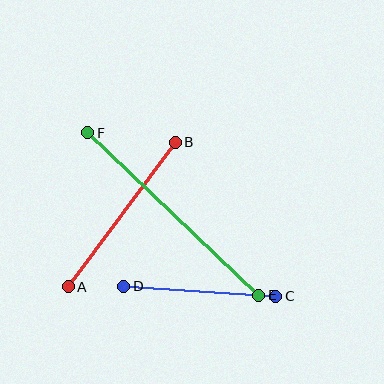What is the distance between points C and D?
The distance is approximately 153 pixels.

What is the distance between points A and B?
The distance is approximately 180 pixels.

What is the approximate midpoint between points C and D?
The midpoint is at approximately (200, 291) pixels.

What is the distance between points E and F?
The distance is approximately 236 pixels.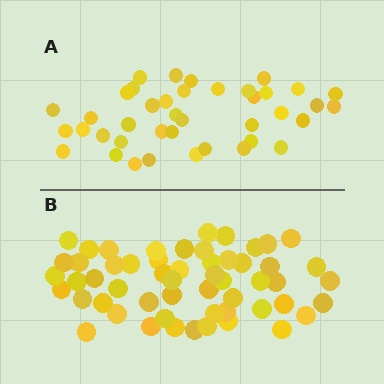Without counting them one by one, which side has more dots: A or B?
Region B (the bottom region) has more dots.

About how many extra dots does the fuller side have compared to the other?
Region B has approximately 15 more dots than region A.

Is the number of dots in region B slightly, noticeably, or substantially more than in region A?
Region B has noticeably more, but not dramatically so. The ratio is roughly 1.4 to 1.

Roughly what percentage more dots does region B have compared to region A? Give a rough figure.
About 40% more.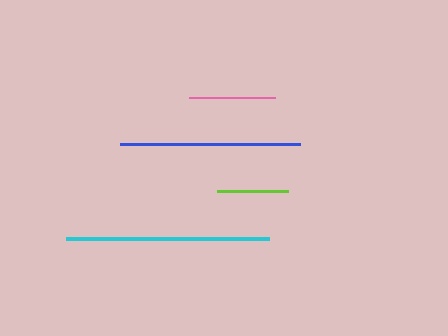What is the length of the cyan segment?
The cyan segment is approximately 203 pixels long.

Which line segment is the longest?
The cyan line is the longest at approximately 203 pixels.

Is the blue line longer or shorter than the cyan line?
The cyan line is longer than the blue line.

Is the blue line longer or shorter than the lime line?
The blue line is longer than the lime line.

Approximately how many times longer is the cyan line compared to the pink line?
The cyan line is approximately 2.4 times the length of the pink line.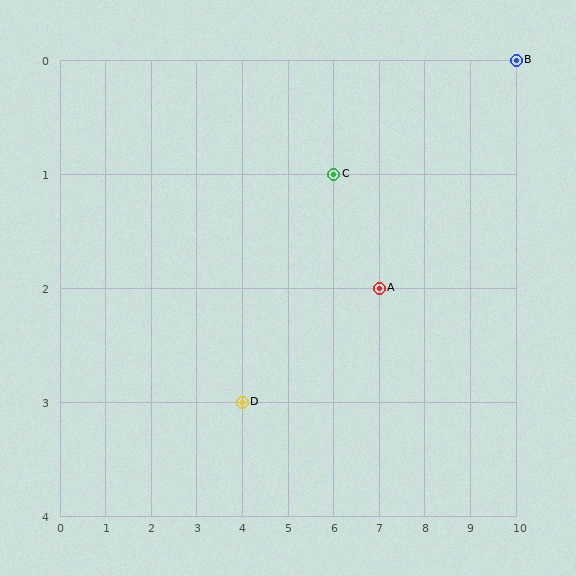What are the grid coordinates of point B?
Point B is at grid coordinates (10, 0).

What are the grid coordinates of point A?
Point A is at grid coordinates (7, 2).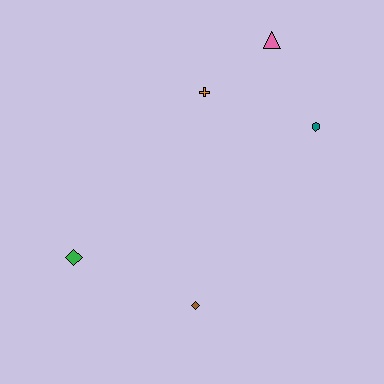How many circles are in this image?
There are no circles.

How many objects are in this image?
There are 5 objects.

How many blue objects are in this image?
There are no blue objects.